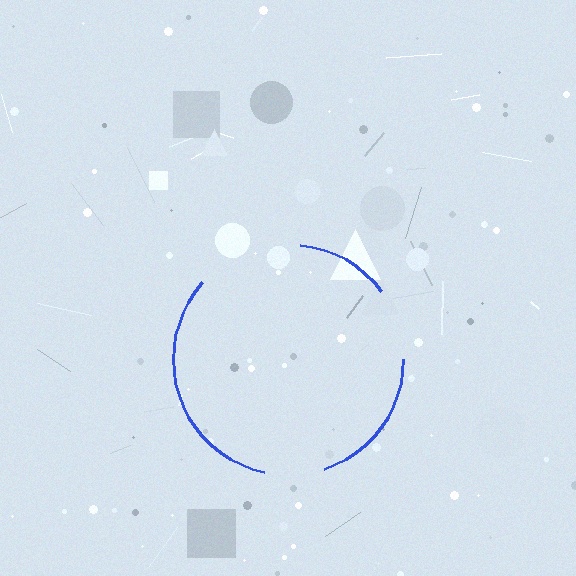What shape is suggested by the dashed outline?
The dashed outline suggests a circle.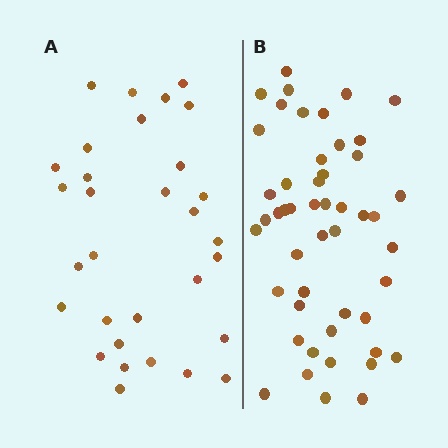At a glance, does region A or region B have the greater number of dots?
Region B (the right region) has more dots.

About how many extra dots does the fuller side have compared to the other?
Region B has approximately 20 more dots than region A.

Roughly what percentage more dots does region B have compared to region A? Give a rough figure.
About 60% more.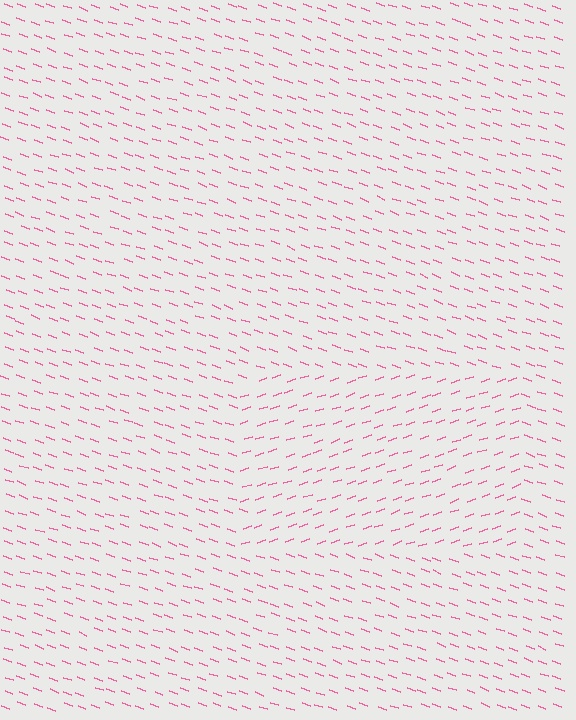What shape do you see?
I see a rectangle.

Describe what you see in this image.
The image is filled with small pink line segments. A rectangle region in the image has lines oriented differently from the surrounding lines, creating a visible texture boundary.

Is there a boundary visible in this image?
Yes, there is a texture boundary formed by a change in line orientation.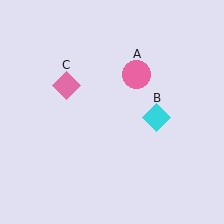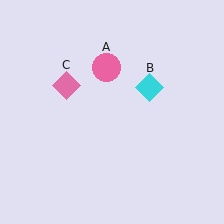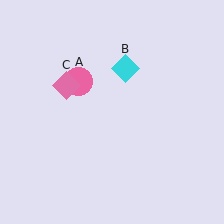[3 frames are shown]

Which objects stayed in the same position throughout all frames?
Pink diamond (object C) remained stationary.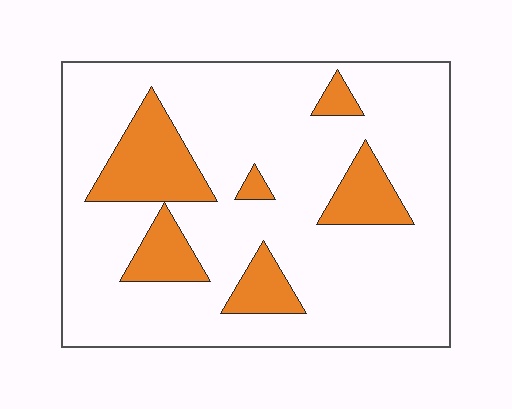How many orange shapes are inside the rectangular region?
6.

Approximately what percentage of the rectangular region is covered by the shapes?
Approximately 20%.